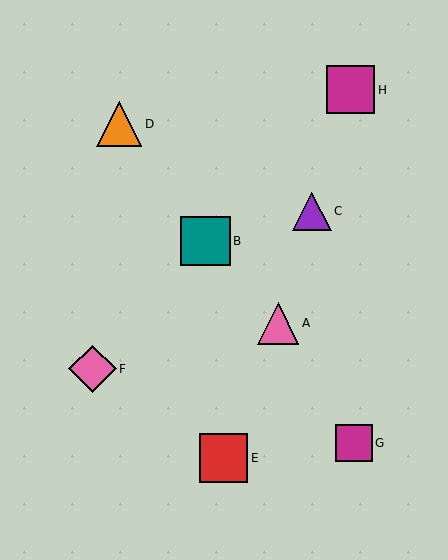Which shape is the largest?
The teal square (labeled B) is the largest.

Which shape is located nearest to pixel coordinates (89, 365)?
The pink diamond (labeled F) at (92, 369) is nearest to that location.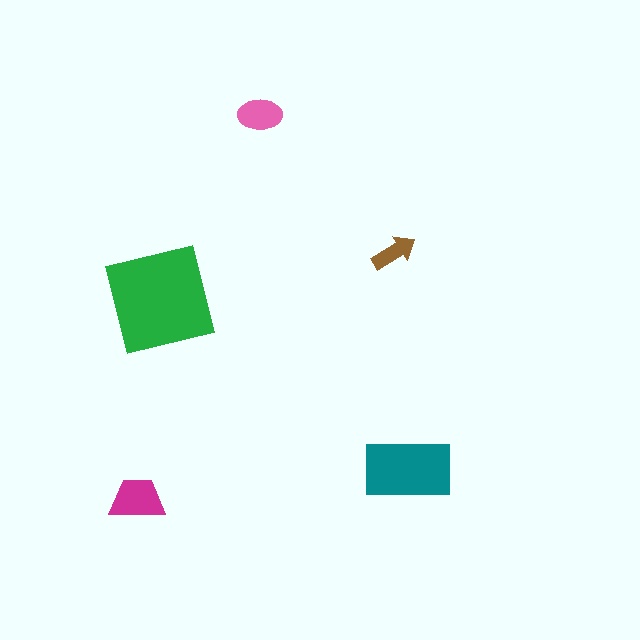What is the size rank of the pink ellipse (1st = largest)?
4th.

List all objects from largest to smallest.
The green square, the teal rectangle, the magenta trapezoid, the pink ellipse, the brown arrow.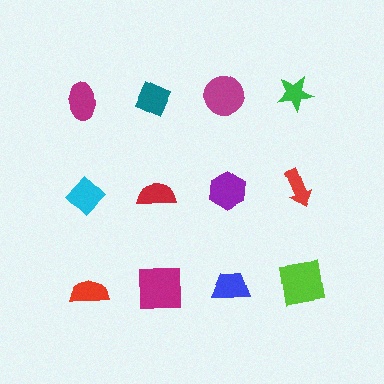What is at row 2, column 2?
A red semicircle.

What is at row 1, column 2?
A teal diamond.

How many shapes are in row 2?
4 shapes.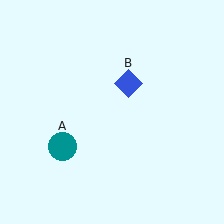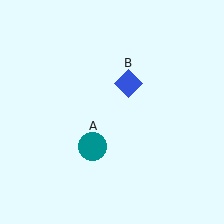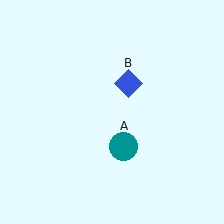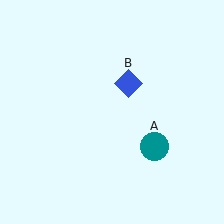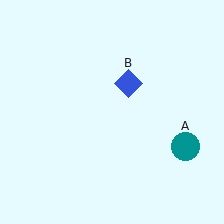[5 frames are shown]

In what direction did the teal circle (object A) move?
The teal circle (object A) moved right.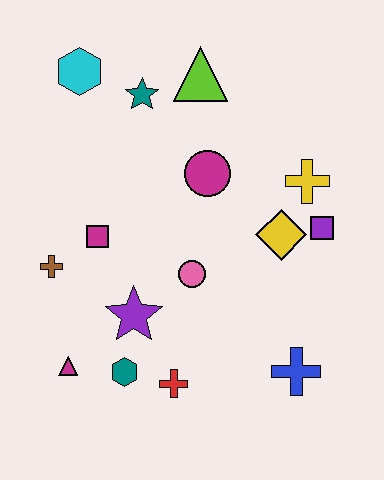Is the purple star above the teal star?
No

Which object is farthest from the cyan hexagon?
The blue cross is farthest from the cyan hexagon.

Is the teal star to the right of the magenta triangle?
Yes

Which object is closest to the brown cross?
The magenta square is closest to the brown cross.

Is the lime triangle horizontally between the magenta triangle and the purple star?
No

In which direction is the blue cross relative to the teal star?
The blue cross is below the teal star.